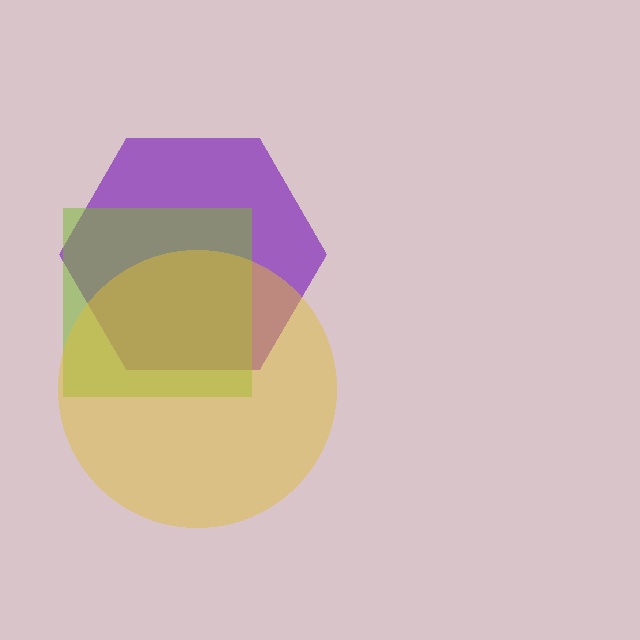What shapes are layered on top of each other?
The layered shapes are: a purple hexagon, a lime square, a yellow circle.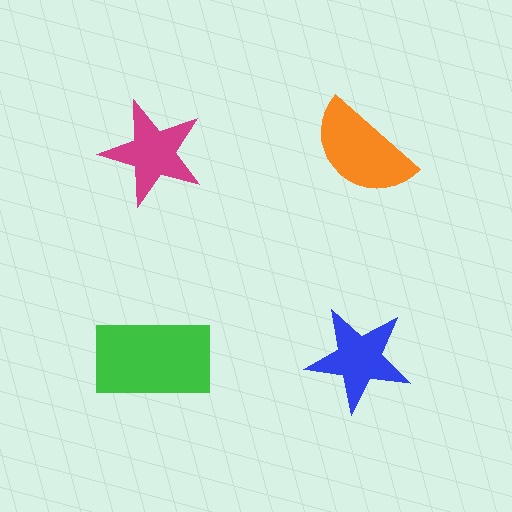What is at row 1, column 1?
A magenta star.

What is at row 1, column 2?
An orange semicircle.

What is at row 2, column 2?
A blue star.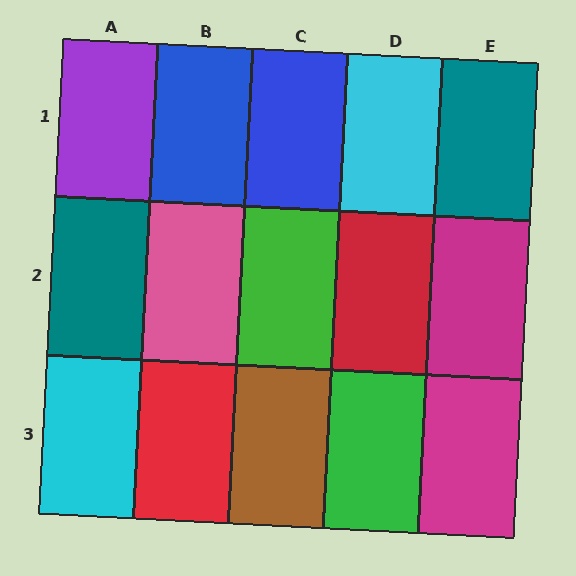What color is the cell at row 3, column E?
Magenta.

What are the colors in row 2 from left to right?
Teal, pink, green, red, magenta.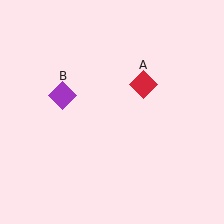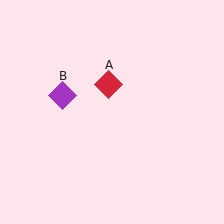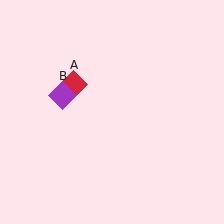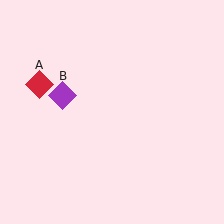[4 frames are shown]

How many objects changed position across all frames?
1 object changed position: red diamond (object A).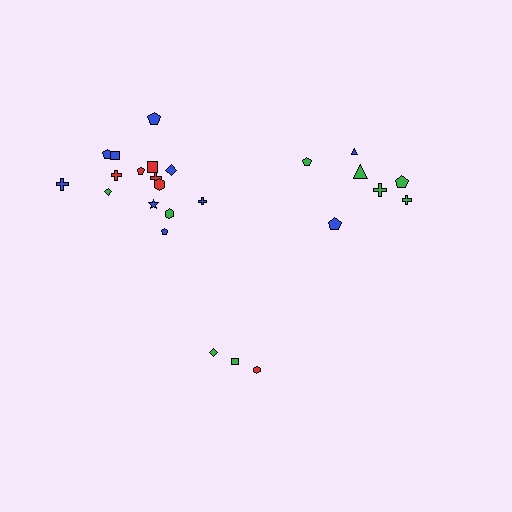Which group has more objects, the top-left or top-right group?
The top-left group.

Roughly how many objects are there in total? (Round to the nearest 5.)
Roughly 25 objects in total.